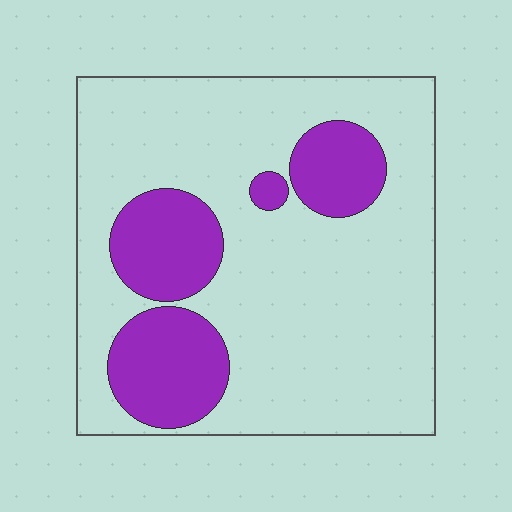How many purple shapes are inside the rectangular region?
4.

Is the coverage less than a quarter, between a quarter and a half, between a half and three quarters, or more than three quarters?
Less than a quarter.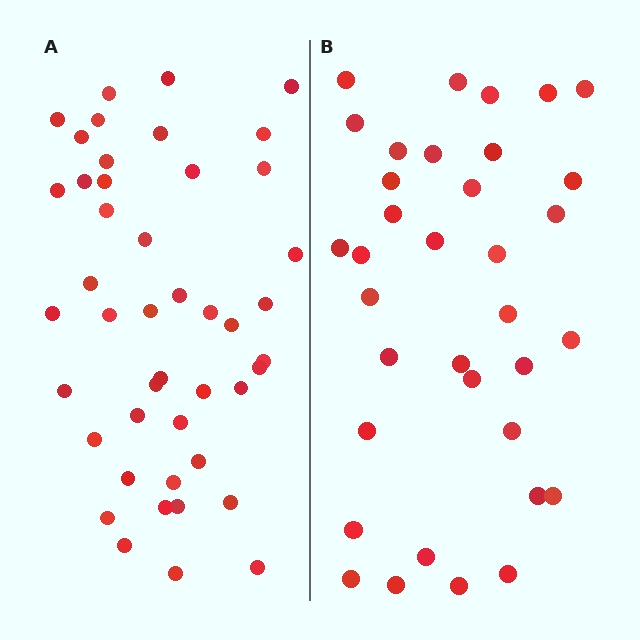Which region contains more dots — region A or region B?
Region A (the left region) has more dots.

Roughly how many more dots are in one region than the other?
Region A has roughly 10 or so more dots than region B.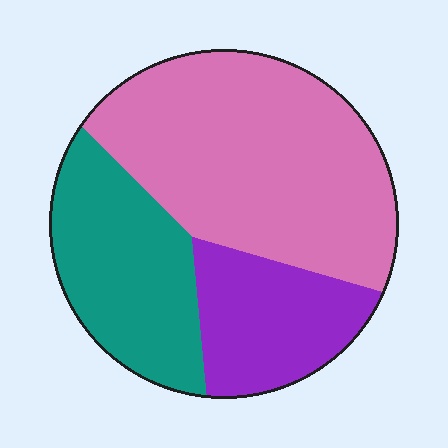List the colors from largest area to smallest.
From largest to smallest: pink, teal, purple.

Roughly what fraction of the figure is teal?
Teal takes up about one quarter (1/4) of the figure.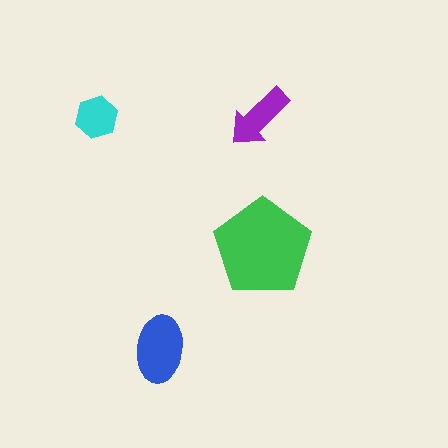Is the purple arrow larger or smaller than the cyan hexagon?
Larger.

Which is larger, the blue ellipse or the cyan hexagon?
The blue ellipse.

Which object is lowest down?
The blue ellipse is bottommost.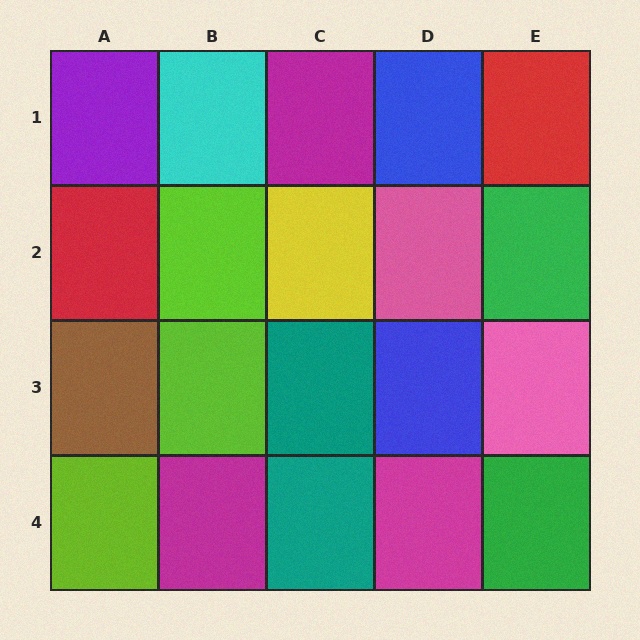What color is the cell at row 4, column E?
Green.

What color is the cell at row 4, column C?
Teal.